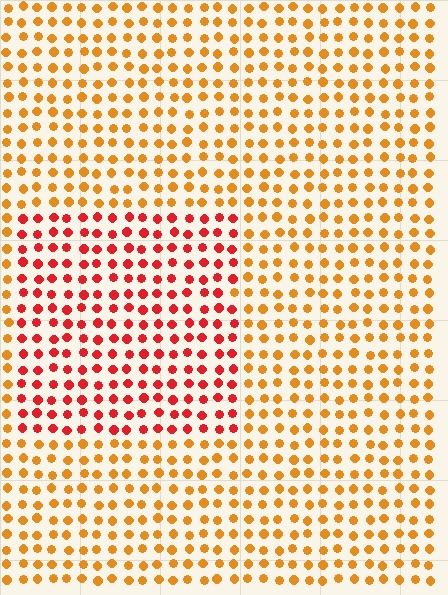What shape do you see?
I see a rectangle.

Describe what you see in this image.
The image is filled with small orange elements in a uniform arrangement. A rectangle-shaped region is visible where the elements are tinted to a slightly different hue, forming a subtle color boundary.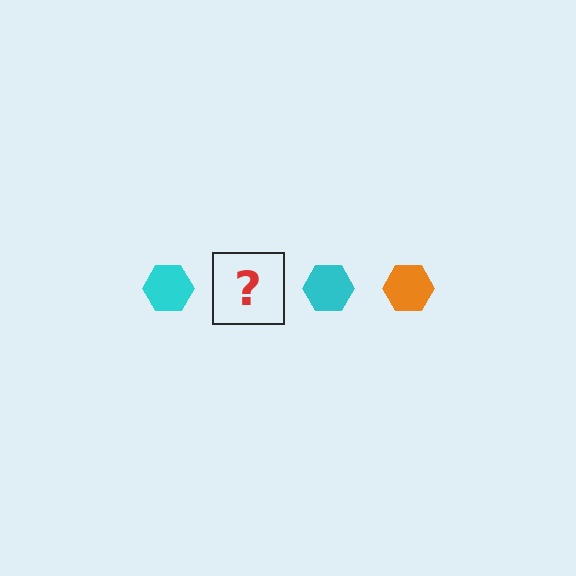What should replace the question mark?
The question mark should be replaced with an orange hexagon.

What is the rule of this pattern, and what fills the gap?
The rule is that the pattern cycles through cyan, orange hexagons. The gap should be filled with an orange hexagon.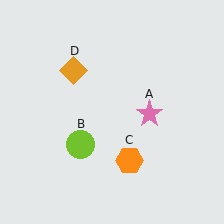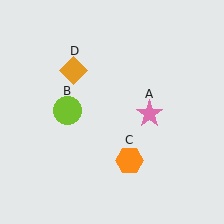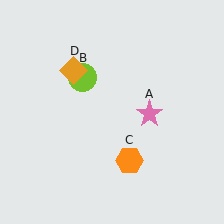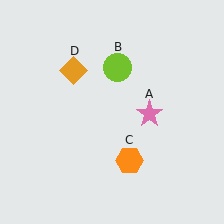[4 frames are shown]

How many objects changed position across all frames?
1 object changed position: lime circle (object B).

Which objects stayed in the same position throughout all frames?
Pink star (object A) and orange hexagon (object C) and orange diamond (object D) remained stationary.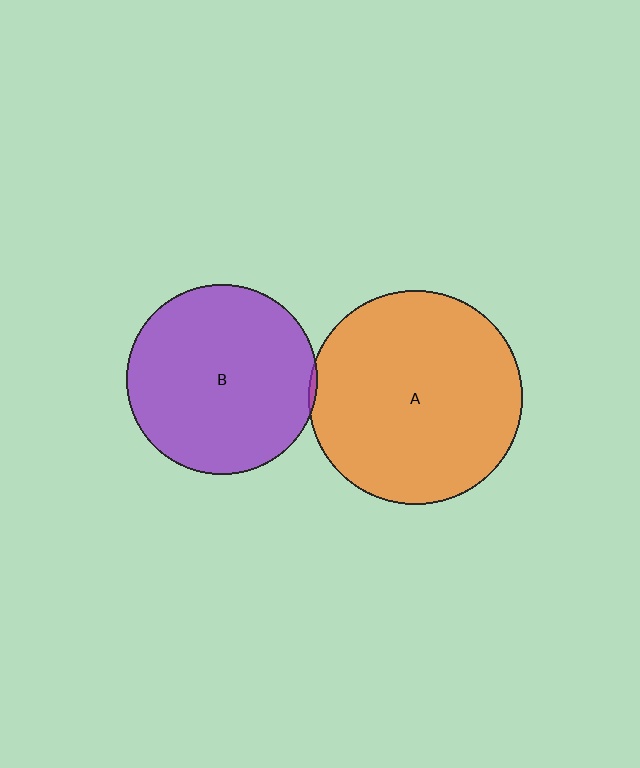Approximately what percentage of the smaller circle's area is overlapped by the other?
Approximately 5%.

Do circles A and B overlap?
Yes.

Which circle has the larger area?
Circle A (orange).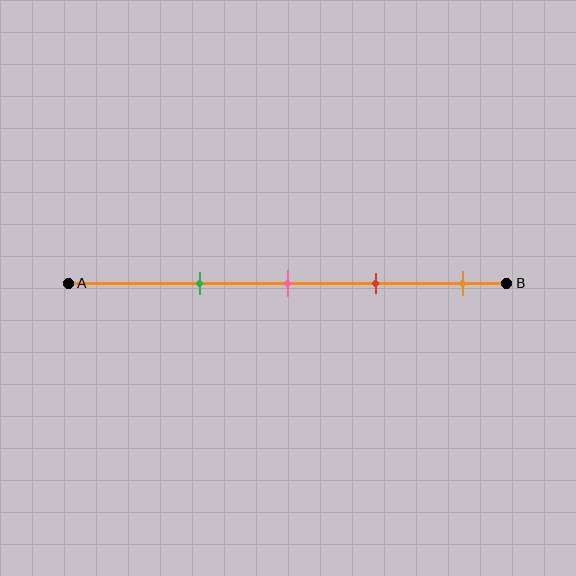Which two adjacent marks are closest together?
The pink and red marks are the closest adjacent pair.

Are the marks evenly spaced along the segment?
Yes, the marks are approximately evenly spaced.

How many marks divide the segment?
There are 4 marks dividing the segment.